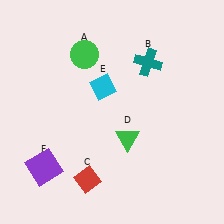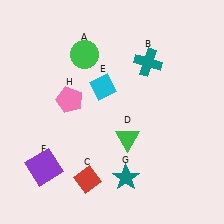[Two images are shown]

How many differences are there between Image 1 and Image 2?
There are 2 differences between the two images.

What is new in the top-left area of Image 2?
A pink pentagon (H) was added in the top-left area of Image 2.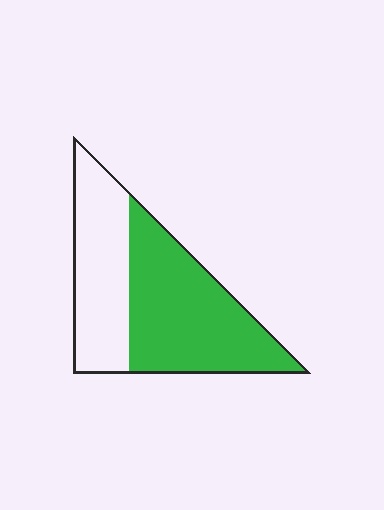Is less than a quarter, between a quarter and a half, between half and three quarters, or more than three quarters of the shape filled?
Between half and three quarters.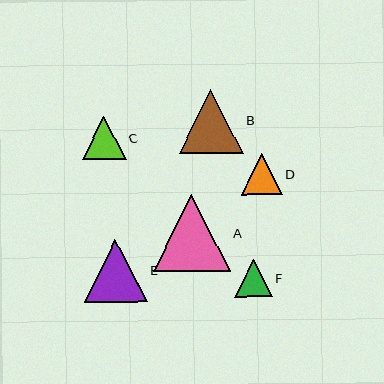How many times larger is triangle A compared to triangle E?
Triangle A is approximately 1.2 times the size of triangle E.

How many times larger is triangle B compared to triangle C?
Triangle B is approximately 1.5 times the size of triangle C.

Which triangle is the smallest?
Triangle F is the smallest with a size of approximately 37 pixels.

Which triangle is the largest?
Triangle A is the largest with a size of approximately 77 pixels.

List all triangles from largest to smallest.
From largest to smallest: A, B, E, C, D, F.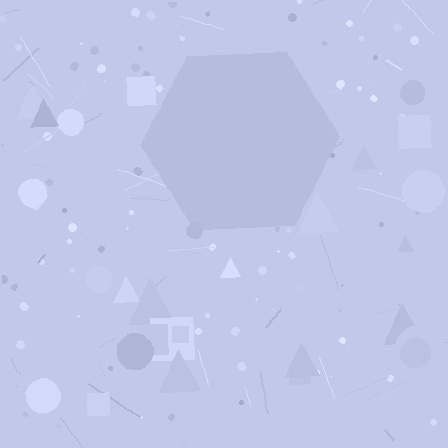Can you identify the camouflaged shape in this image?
The camouflaged shape is a hexagon.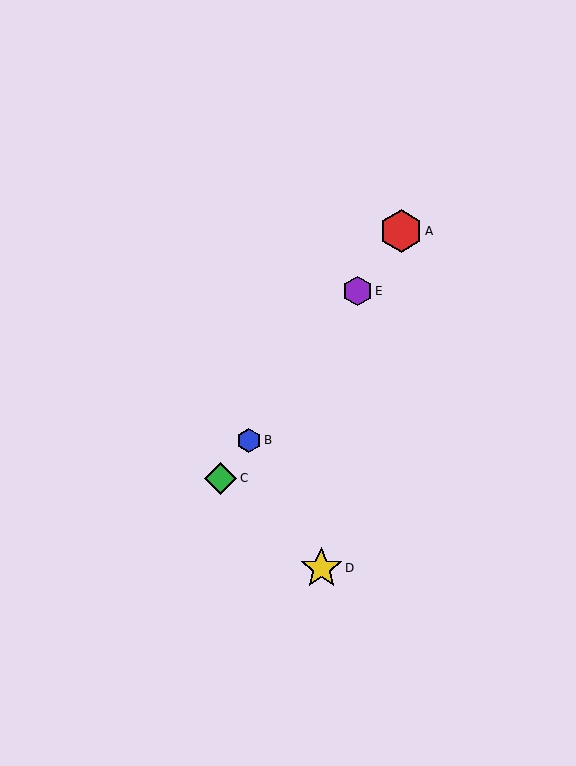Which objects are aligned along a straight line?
Objects A, B, C, E are aligned along a straight line.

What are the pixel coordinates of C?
Object C is at (221, 478).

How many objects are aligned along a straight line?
4 objects (A, B, C, E) are aligned along a straight line.